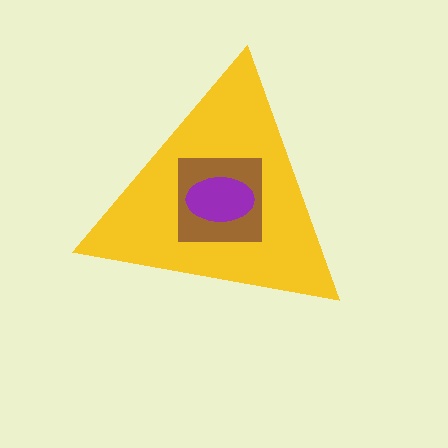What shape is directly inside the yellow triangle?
The brown square.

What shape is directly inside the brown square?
The purple ellipse.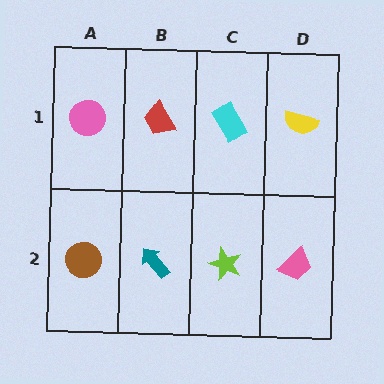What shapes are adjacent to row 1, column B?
A teal arrow (row 2, column B), a pink circle (row 1, column A), a cyan rectangle (row 1, column C).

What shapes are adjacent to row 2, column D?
A yellow semicircle (row 1, column D), a lime star (row 2, column C).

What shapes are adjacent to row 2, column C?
A cyan rectangle (row 1, column C), a teal arrow (row 2, column B), a pink trapezoid (row 2, column D).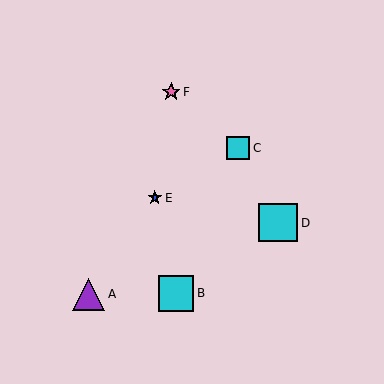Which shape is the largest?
The cyan square (labeled D) is the largest.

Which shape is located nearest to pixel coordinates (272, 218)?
The cyan square (labeled D) at (278, 223) is nearest to that location.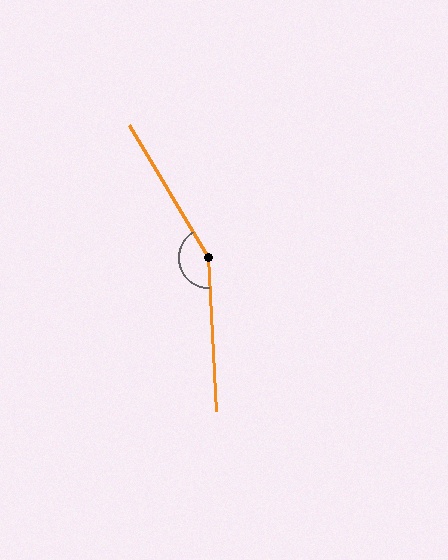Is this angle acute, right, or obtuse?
It is obtuse.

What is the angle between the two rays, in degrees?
Approximately 152 degrees.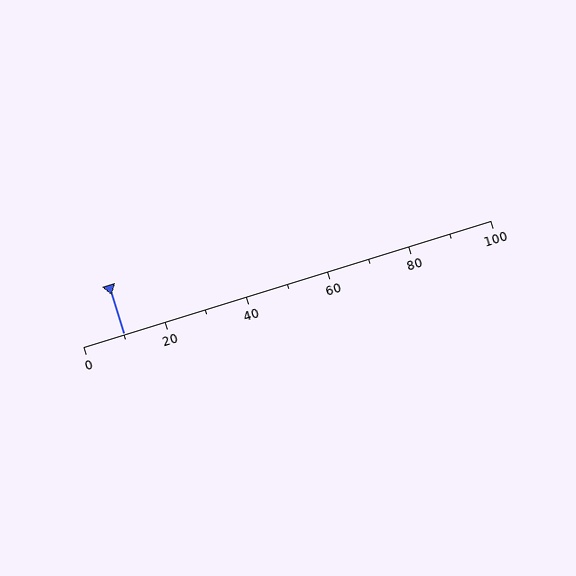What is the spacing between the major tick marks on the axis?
The major ticks are spaced 20 apart.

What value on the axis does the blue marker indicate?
The marker indicates approximately 10.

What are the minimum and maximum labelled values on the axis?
The axis runs from 0 to 100.